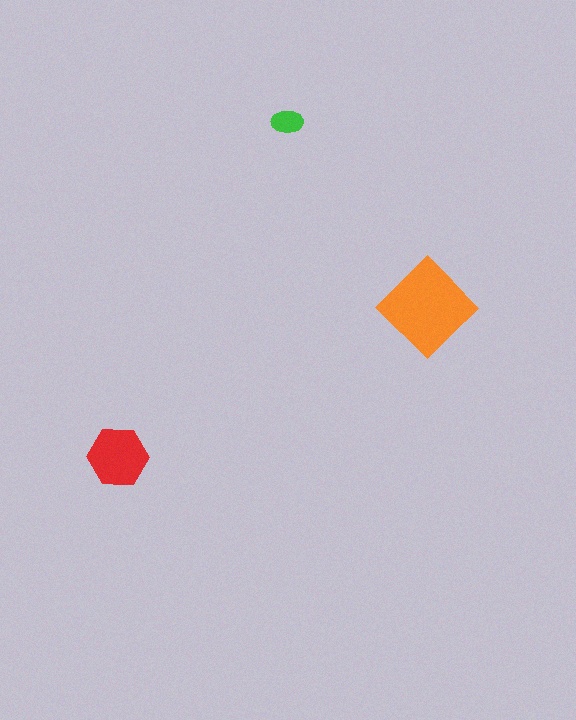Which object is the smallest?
The green ellipse.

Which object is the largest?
The orange diamond.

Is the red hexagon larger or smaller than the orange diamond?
Smaller.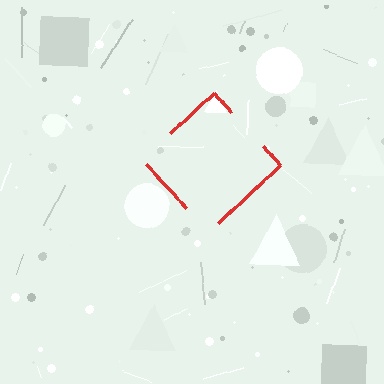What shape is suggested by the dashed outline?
The dashed outline suggests a diamond.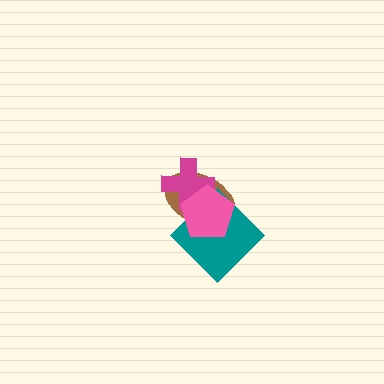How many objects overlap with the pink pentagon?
3 objects overlap with the pink pentagon.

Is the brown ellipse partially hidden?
Yes, it is partially covered by another shape.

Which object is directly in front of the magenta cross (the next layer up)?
The teal diamond is directly in front of the magenta cross.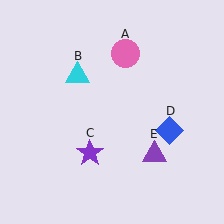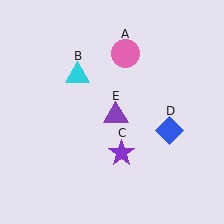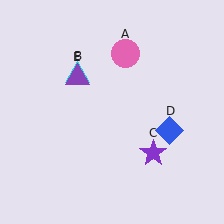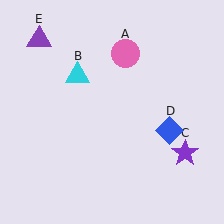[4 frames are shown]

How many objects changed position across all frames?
2 objects changed position: purple star (object C), purple triangle (object E).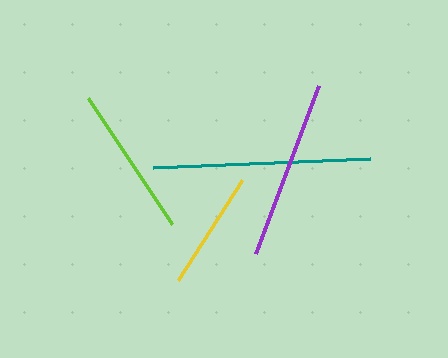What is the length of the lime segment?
The lime segment is approximately 152 pixels long.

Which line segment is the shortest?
The yellow line is the shortest at approximately 118 pixels.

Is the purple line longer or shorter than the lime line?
The purple line is longer than the lime line.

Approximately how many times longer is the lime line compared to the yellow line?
The lime line is approximately 1.3 times the length of the yellow line.